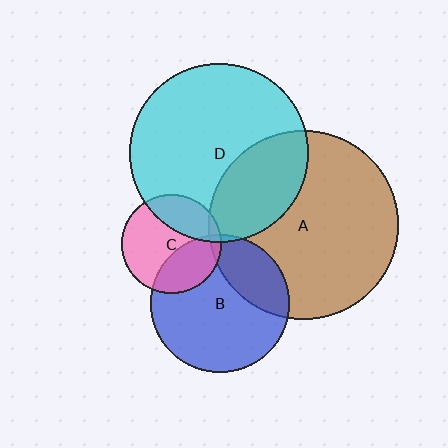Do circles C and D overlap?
Yes.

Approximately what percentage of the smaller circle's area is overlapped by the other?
Approximately 30%.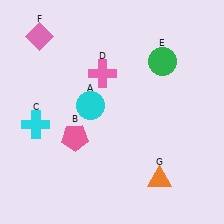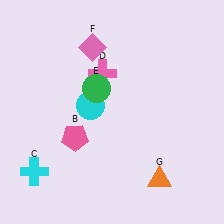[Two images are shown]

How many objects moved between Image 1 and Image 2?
3 objects moved between the two images.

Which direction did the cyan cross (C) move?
The cyan cross (C) moved down.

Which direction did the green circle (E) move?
The green circle (E) moved left.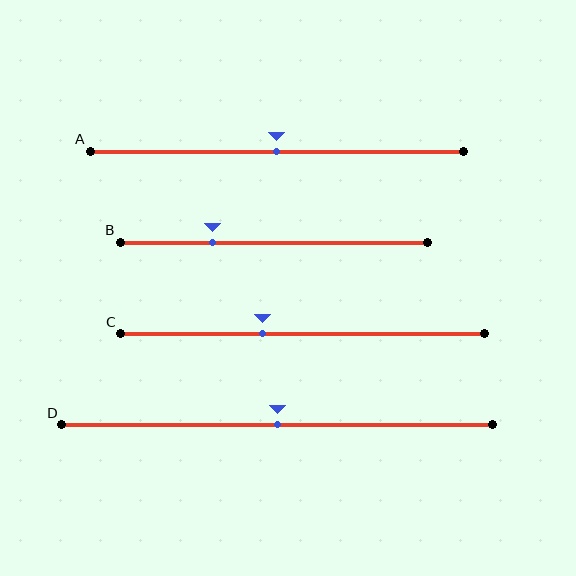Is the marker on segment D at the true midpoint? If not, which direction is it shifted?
Yes, the marker on segment D is at the true midpoint.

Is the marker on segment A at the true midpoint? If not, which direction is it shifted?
Yes, the marker on segment A is at the true midpoint.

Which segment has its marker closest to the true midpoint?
Segment A has its marker closest to the true midpoint.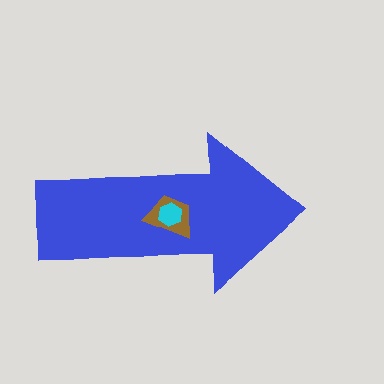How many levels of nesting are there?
3.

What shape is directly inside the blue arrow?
The brown trapezoid.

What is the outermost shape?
The blue arrow.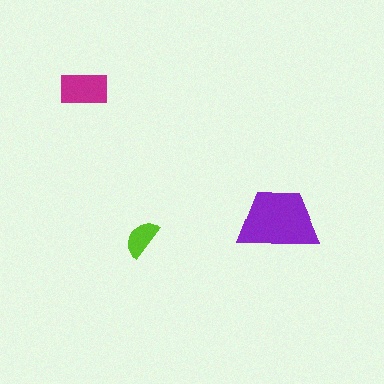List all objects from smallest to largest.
The lime semicircle, the magenta rectangle, the purple trapezoid.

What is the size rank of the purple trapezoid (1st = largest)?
1st.